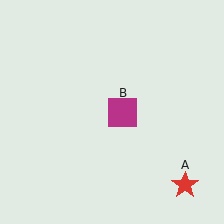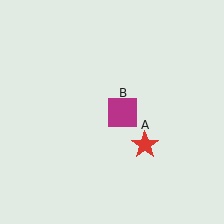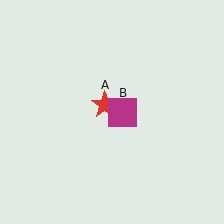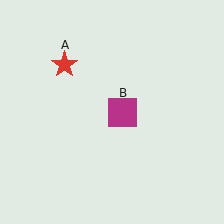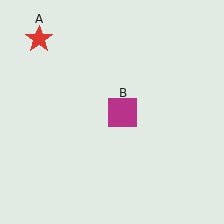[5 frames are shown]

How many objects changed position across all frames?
1 object changed position: red star (object A).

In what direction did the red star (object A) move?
The red star (object A) moved up and to the left.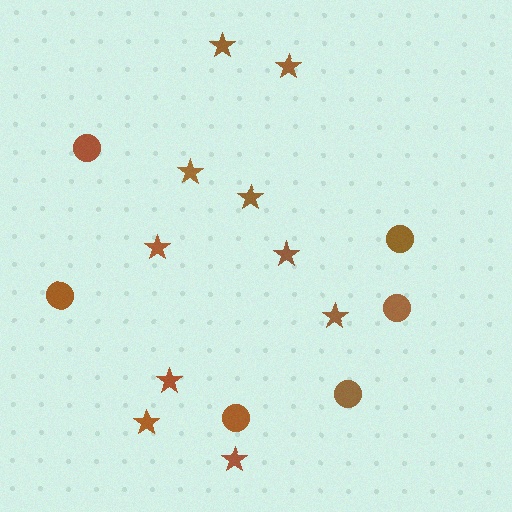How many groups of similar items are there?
There are 2 groups: one group of stars (10) and one group of circles (6).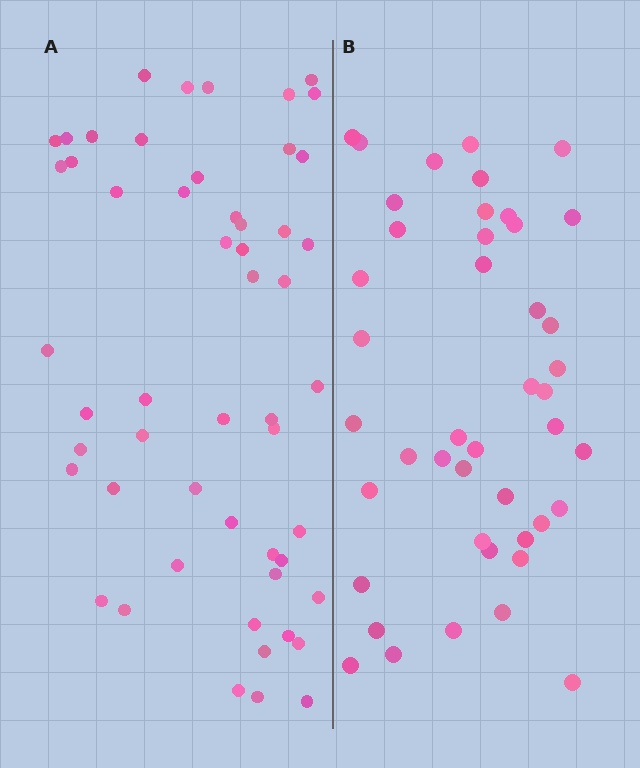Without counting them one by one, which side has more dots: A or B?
Region A (the left region) has more dots.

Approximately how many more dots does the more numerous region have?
Region A has roughly 8 or so more dots than region B.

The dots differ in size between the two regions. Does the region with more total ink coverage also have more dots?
No. Region B has more total ink coverage because its dots are larger, but region A actually contains more individual dots. Total area can be misleading — the number of items is what matters here.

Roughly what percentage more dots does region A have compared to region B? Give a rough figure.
About 20% more.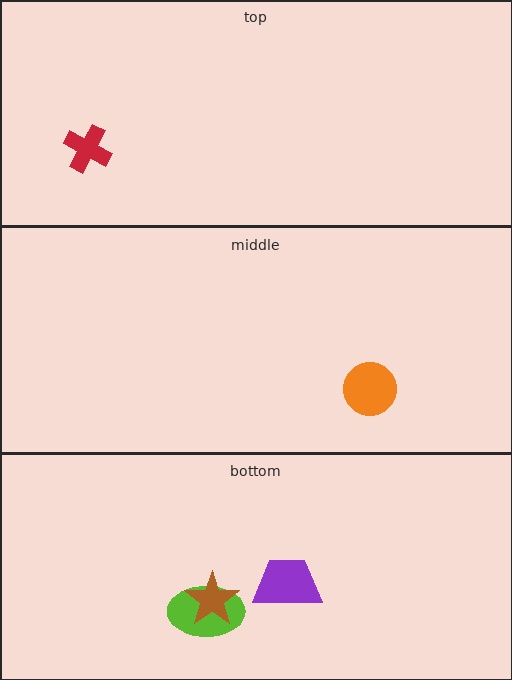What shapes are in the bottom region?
The lime ellipse, the purple trapezoid, the brown star.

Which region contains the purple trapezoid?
The bottom region.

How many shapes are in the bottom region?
3.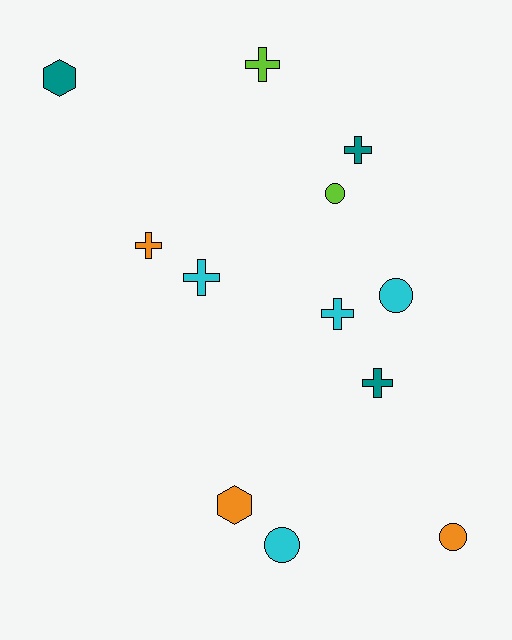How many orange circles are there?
There is 1 orange circle.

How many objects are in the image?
There are 12 objects.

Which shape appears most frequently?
Cross, with 6 objects.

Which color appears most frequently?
Cyan, with 4 objects.